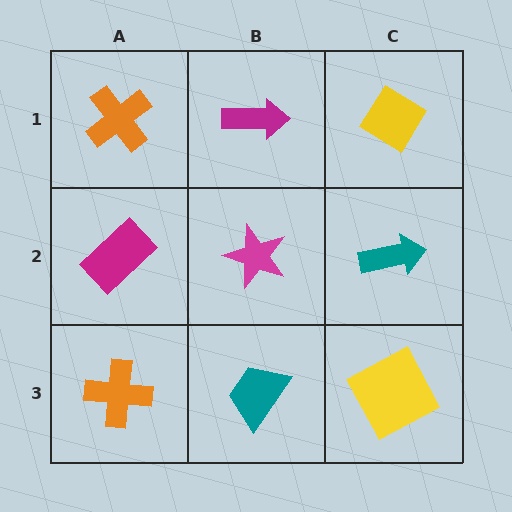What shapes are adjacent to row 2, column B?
A magenta arrow (row 1, column B), a teal trapezoid (row 3, column B), a magenta rectangle (row 2, column A), a teal arrow (row 2, column C).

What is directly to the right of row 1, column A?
A magenta arrow.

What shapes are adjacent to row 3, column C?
A teal arrow (row 2, column C), a teal trapezoid (row 3, column B).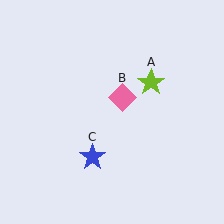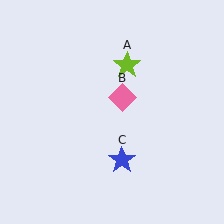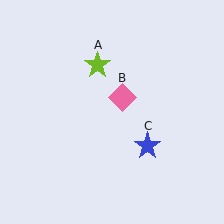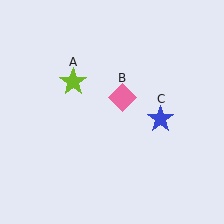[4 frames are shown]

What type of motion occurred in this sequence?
The lime star (object A), blue star (object C) rotated counterclockwise around the center of the scene.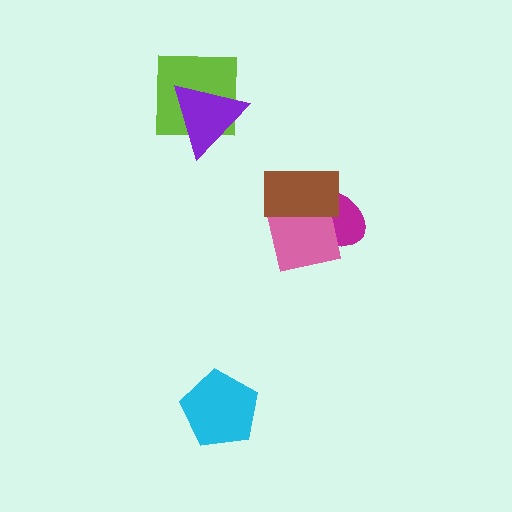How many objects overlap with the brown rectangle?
2 objects overlap with the brown rectangle.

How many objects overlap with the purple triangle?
1 object overlaps with the purple triangle.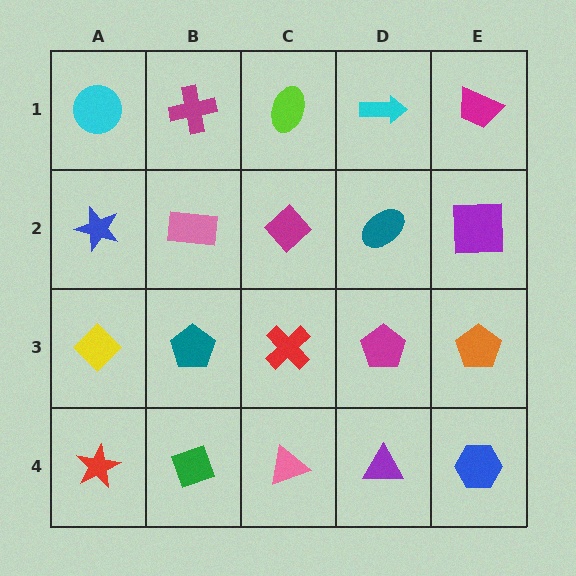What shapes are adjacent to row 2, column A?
A cyan circle (row 1, column A), a yellow diamond (row 3, column A), a pink rectangle (row 2, column B).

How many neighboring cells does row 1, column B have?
3.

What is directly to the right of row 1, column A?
A magenta cross.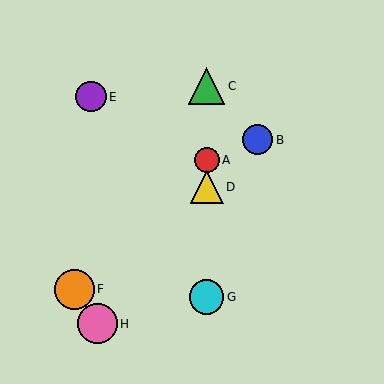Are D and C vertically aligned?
Yes, both are at x≈207.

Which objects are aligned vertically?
Objects A, C, D, G are aligned vertically.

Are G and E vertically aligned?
No, G is at x≈207 and E is at x≈91.